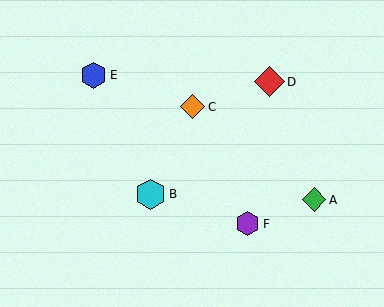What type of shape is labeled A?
Shape A is a green diamond.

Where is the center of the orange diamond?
The center of the orange diamond is at (193, 107).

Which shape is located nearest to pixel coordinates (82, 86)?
The blue hexagon (labeled E) at (94, 75) is nearest to that location.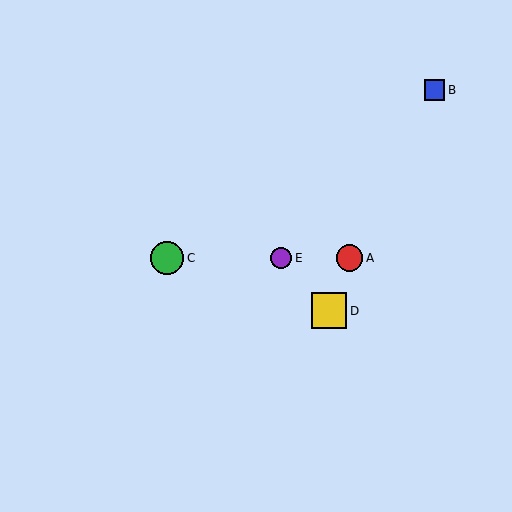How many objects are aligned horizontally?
3 objects (A, C, E) are aligned horizontally.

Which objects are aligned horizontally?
Objects A, C, E are aligned horizontally.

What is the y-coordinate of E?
Object E is at y≈258.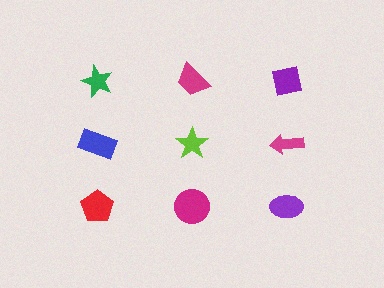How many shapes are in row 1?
3 shapes.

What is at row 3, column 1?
A red pentagon.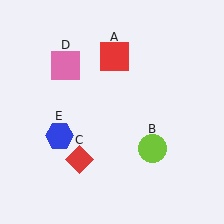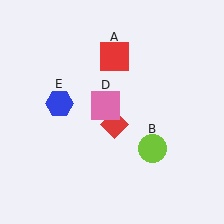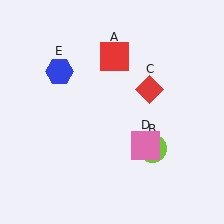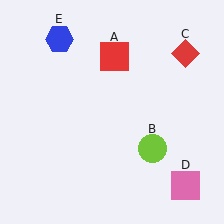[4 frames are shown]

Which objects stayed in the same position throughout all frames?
Red square (object A) and lime circle (object B) remained stationary.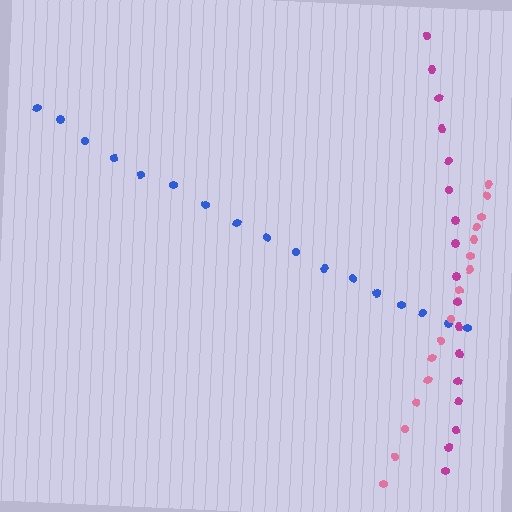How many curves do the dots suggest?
There are 3 distinct paths.